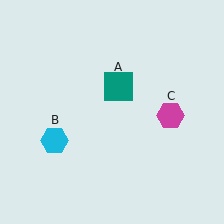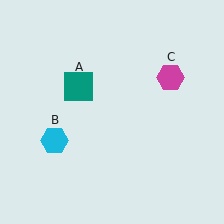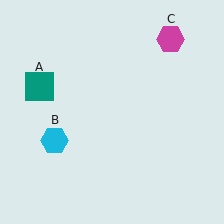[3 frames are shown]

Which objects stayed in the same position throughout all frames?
Cyan hexagon (object B) remained stationary.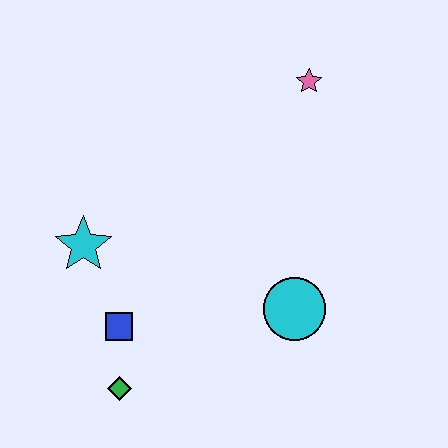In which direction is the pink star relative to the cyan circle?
The pink star is above the cyan circle.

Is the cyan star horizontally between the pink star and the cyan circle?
No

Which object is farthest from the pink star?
The green diamond is farthest from the pink star.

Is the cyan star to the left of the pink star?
Yes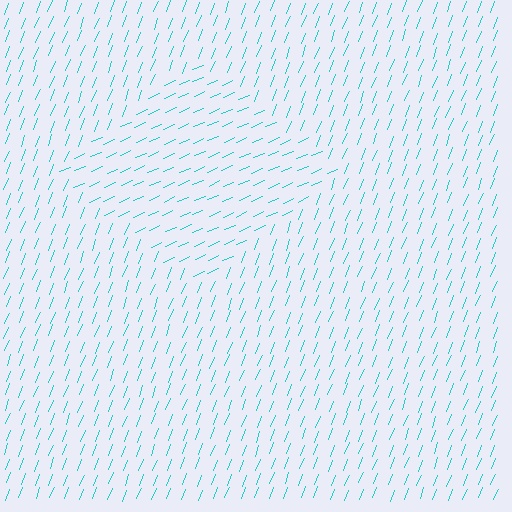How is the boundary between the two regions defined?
The boundary is defined purely by a change in line orientation (approximately 45 degrees difference). All lines are the same color and thickness.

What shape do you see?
I see a diamond.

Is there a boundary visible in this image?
Yes, there is a texture boundary formed by a change in line orientation.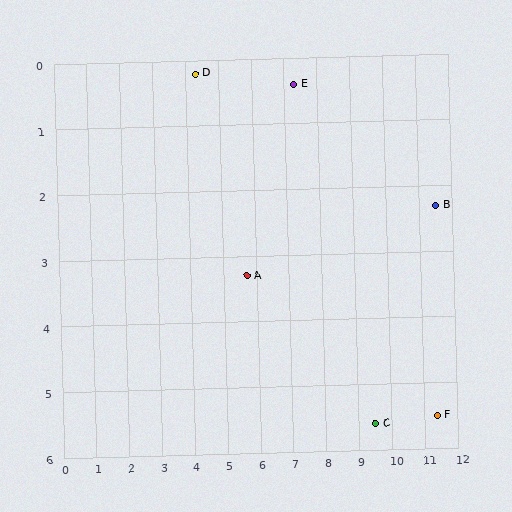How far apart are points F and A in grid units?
Points F and A are about 6.1 grid units apart.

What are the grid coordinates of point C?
Point C is at approximately (9.5, 5.6).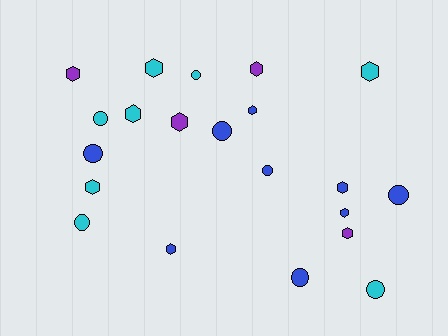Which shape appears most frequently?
Hexagon, with 12 objects.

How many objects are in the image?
There are 21 objects.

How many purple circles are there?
There are no purple circles.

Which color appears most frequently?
Blue, with 9 objects.